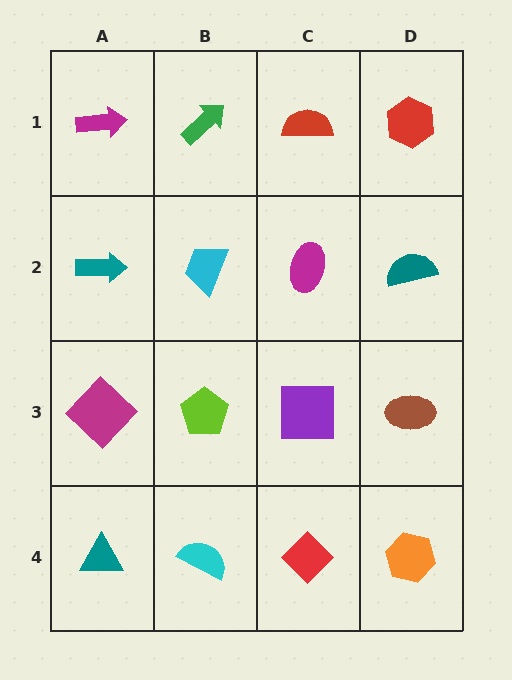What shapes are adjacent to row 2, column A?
A magenta arrow (row 1, column A), a magenta diamond (row 3, column A), a cyan trapezoid (row 2, column B).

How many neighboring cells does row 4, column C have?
3.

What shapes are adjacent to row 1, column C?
A magenta ellipse (row 2, column C), a green arrow (row 1, column B), a red hexagon (row 1, column D).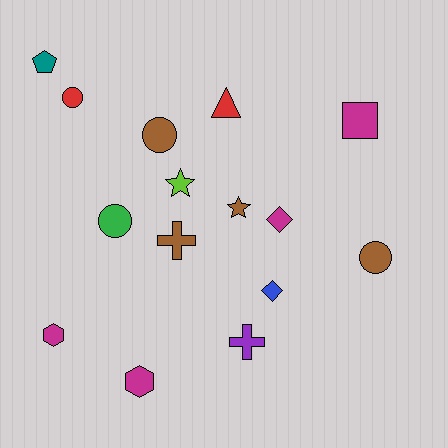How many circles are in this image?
There are 4 circles.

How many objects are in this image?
There are 15 objects.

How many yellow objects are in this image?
There are no yellow objects.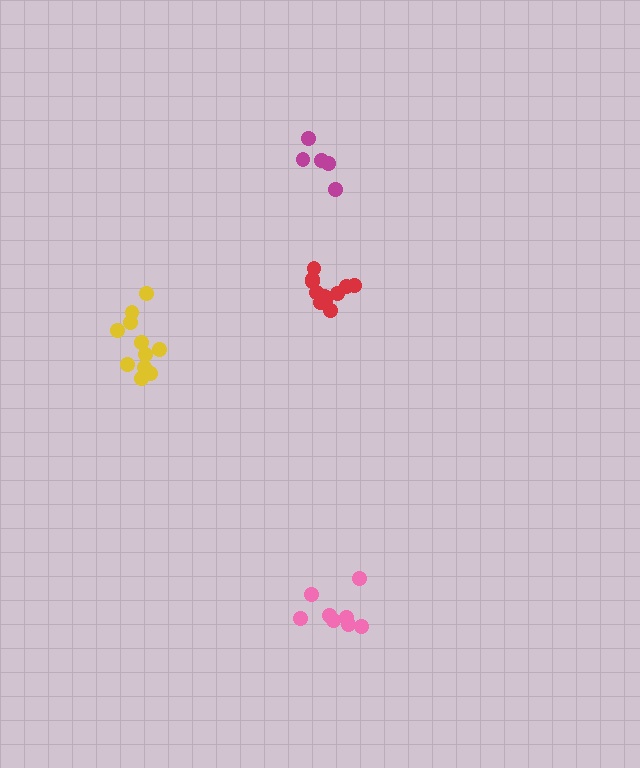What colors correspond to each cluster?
The clusters are colored: pink, magenta, yellow, red.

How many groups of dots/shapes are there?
There are 4 groups.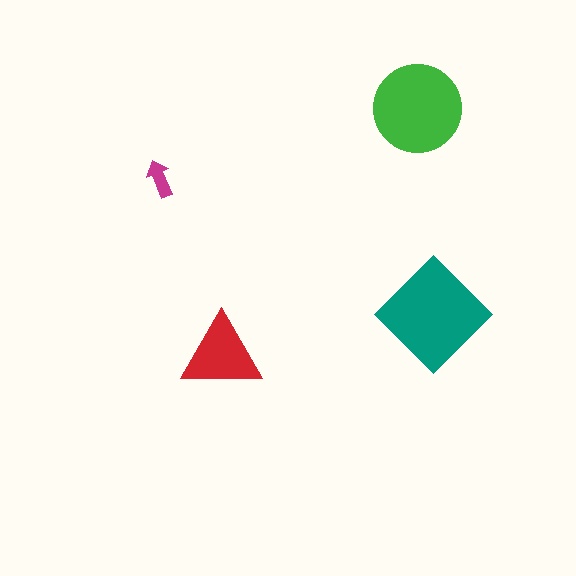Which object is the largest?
The teal diamond.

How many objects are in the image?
There are 4 objects in the image.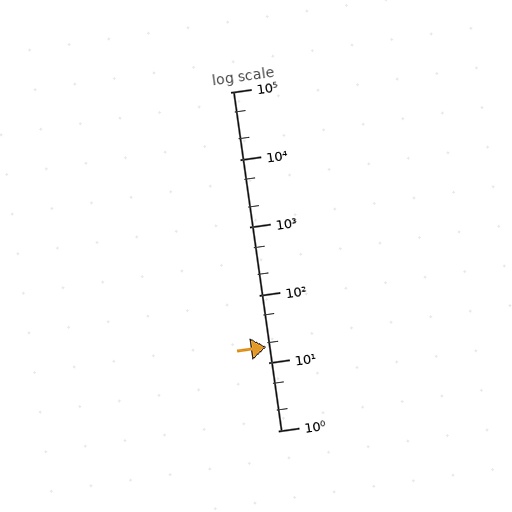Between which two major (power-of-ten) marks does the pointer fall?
The pointer is between 10 and 100.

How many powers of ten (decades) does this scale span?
The scale spans 5 decades, from 1 to 100000.